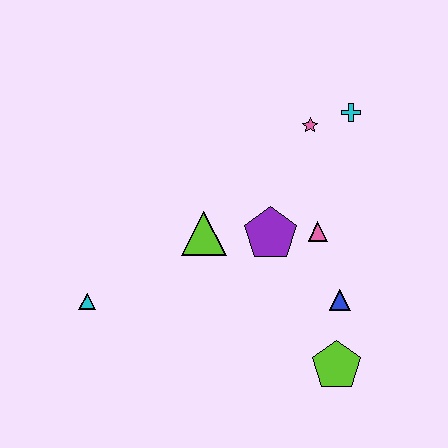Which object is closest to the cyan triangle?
The lime triangle is closest to the cyan triangle.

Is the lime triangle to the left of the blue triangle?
Yes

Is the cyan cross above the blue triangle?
Yes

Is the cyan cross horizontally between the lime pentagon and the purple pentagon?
No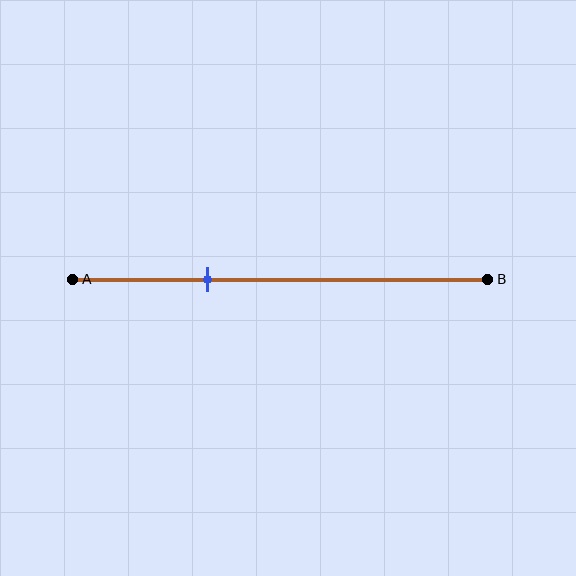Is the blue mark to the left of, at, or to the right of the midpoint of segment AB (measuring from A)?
The blue mark is to the left of the midpoint of segment AB.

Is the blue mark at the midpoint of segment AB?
No, the mark is at about 30% from A, not at the 50% midpoint.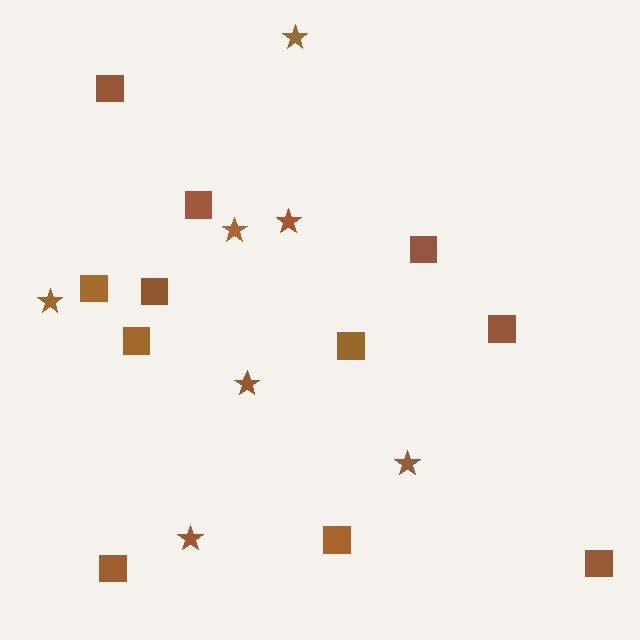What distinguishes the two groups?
There are 2 groups: one group of stars (7) and one group of squares (11).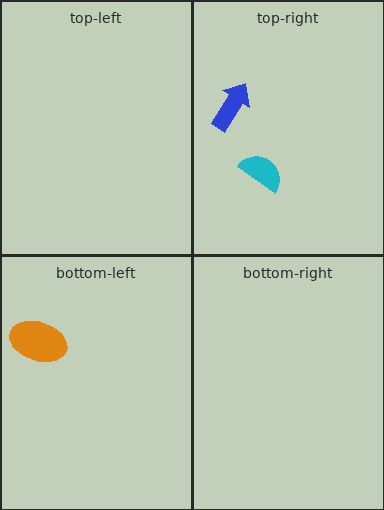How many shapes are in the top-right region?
2.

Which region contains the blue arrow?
The top-right region.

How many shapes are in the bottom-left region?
1.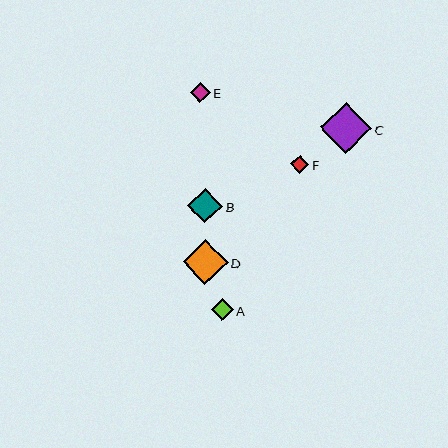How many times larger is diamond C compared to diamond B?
Diamond C is approximately 1.5 times the size of diamond B.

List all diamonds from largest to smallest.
From largest to smallest: C, D, B, A, E, F.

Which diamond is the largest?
Diamond C is the largest with a size of approximately 51 pixels.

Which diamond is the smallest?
Diamond F is the smallest with a size of approximately 18 pixels.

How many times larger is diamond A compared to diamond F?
Diamond A is approximately 1.2 times the size of diamond F.